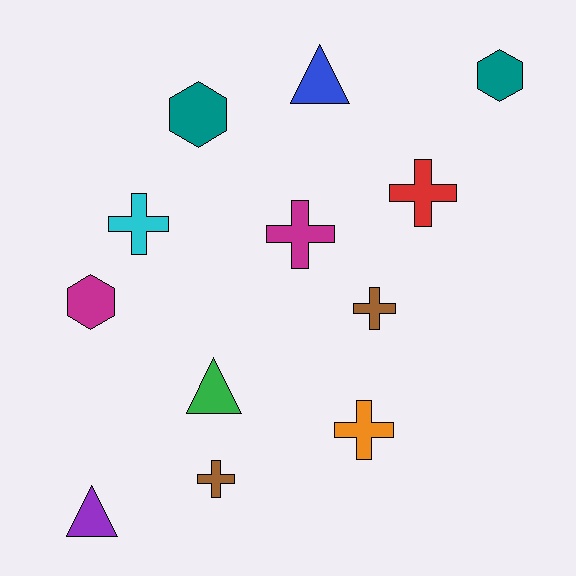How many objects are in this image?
There are 12 objects.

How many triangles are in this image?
There are 3 triangles.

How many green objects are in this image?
There is 1 green object.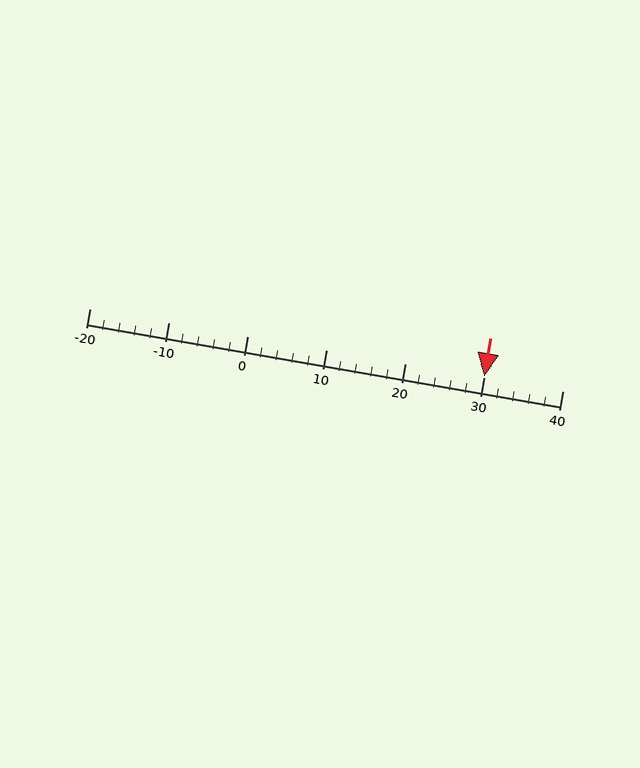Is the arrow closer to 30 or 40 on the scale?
The arrow is closer to 30.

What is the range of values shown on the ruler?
The ruler shows values from -20 to 40.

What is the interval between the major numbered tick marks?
The major tick marks are spaced 10 units apart.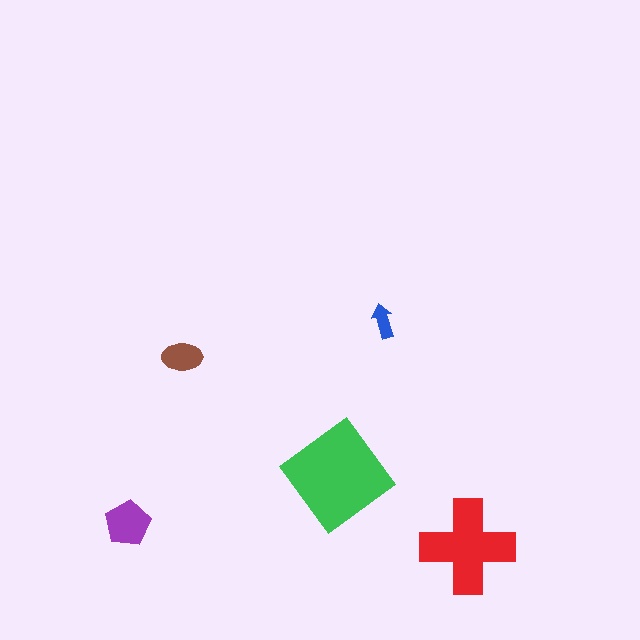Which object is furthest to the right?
The red cross is rightmost.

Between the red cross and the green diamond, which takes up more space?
The green diamond.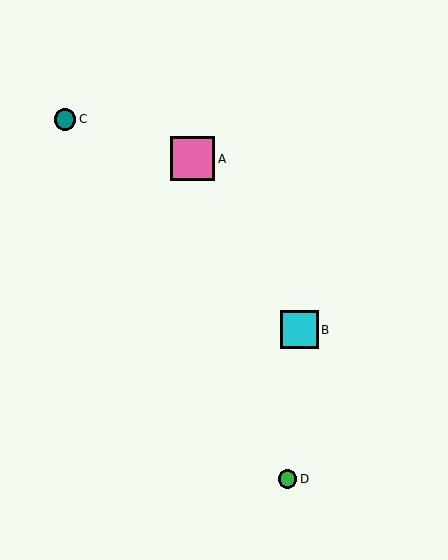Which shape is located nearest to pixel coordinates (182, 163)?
The pink square (labeled A) at (193, 159) is nearest to that location.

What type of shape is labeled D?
Shape D is a green circle.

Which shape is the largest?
The pink square (labeled A) is the largest.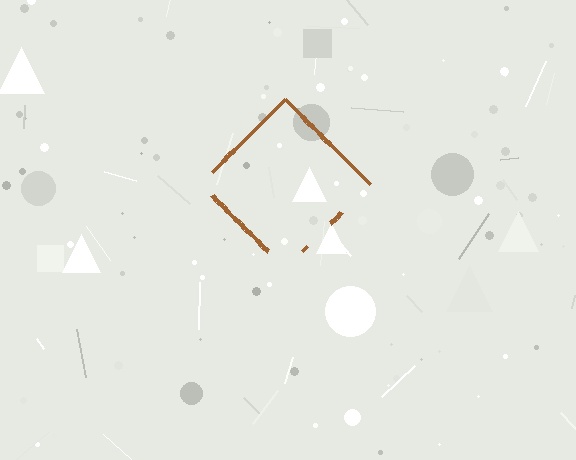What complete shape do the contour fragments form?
The contour fragments form a diamond.